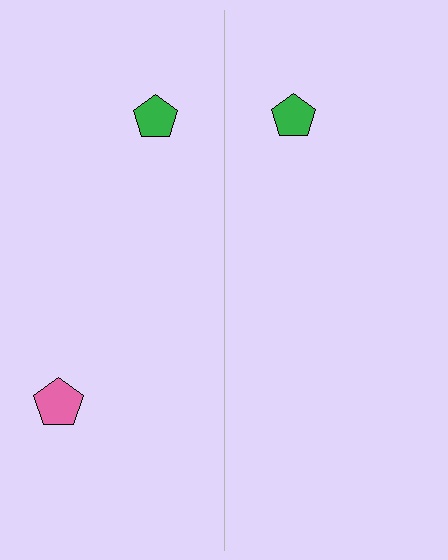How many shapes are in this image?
There are 3 shapes in this image.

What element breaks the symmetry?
A pink pentagon is missing from the right side.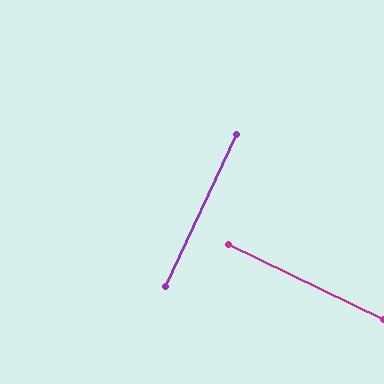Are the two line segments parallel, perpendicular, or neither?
Perpendicular — they meet at approximately 89°.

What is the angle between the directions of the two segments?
Approximately 89 degrees.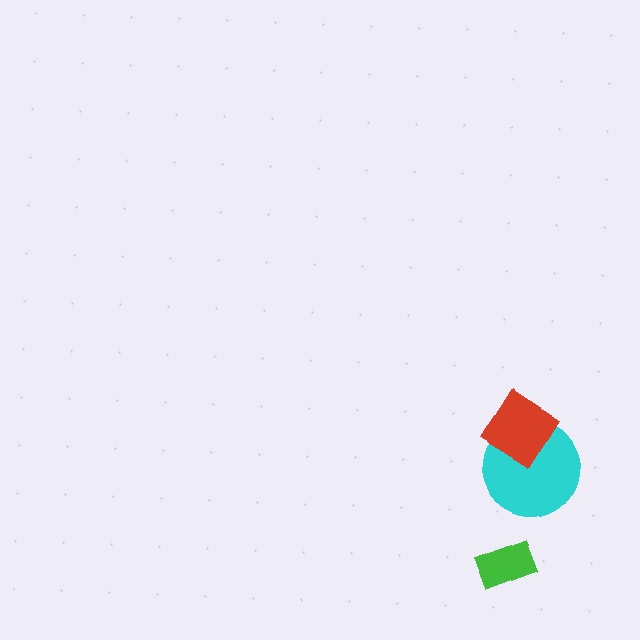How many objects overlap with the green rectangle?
0 objects overlap with the green rectangle.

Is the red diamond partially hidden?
No, no other shape covers it.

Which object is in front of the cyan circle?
The red diamond is in front of the cyan circle.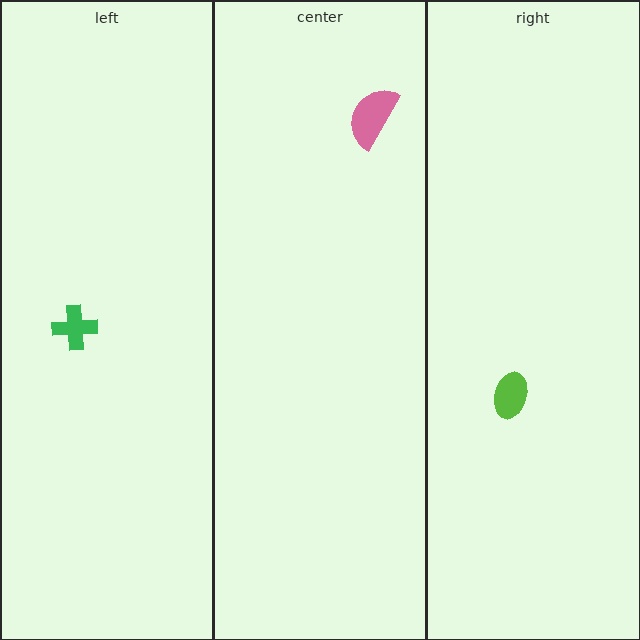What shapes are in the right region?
The lime ellipse.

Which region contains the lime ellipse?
The right region.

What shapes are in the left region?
The green cross.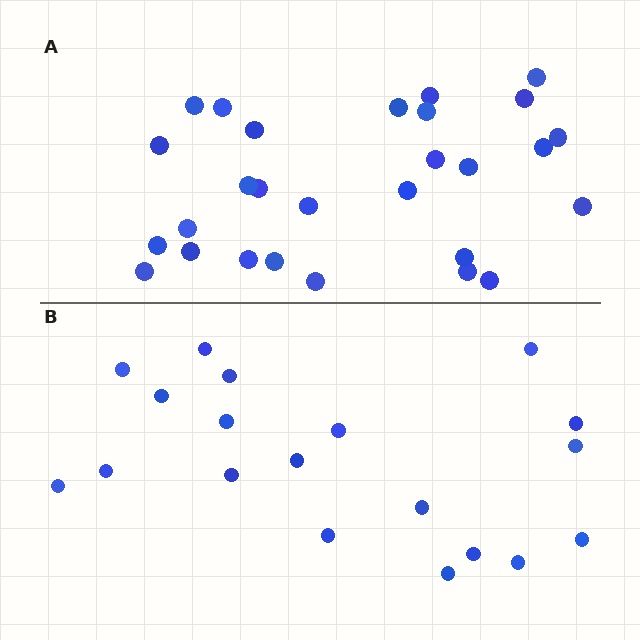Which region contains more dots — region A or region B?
Region A (the top region) has more dots.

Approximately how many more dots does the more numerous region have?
Region A has roughly 8 or so more dots than region B.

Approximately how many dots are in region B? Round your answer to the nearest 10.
About 20 dots. (The exact count is 19, which rounds to 20.)